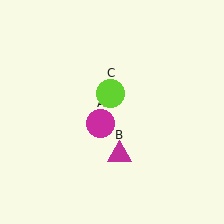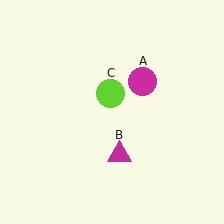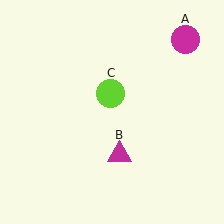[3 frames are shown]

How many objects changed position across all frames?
1 object changed position: magenta circle (object A).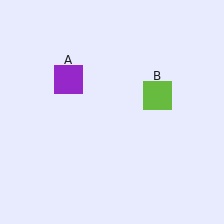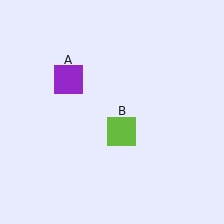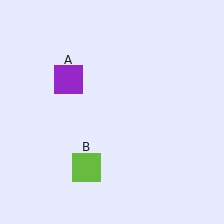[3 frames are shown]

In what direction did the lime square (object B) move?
The lime square (object B) moved down and to the left.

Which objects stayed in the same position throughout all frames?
Purple square (object A) remained stationary.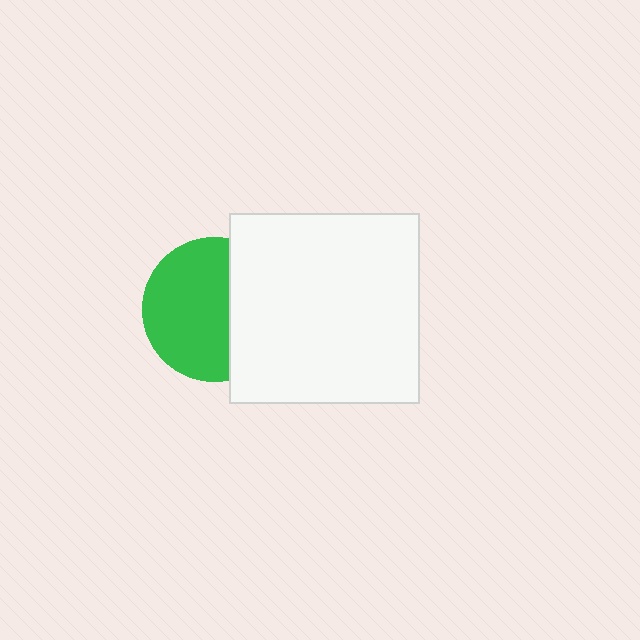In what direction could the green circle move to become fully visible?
The green circle could move left. That would shift it out from behind the white square entirely.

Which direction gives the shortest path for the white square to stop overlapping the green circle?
Moving right gives the shortest separation.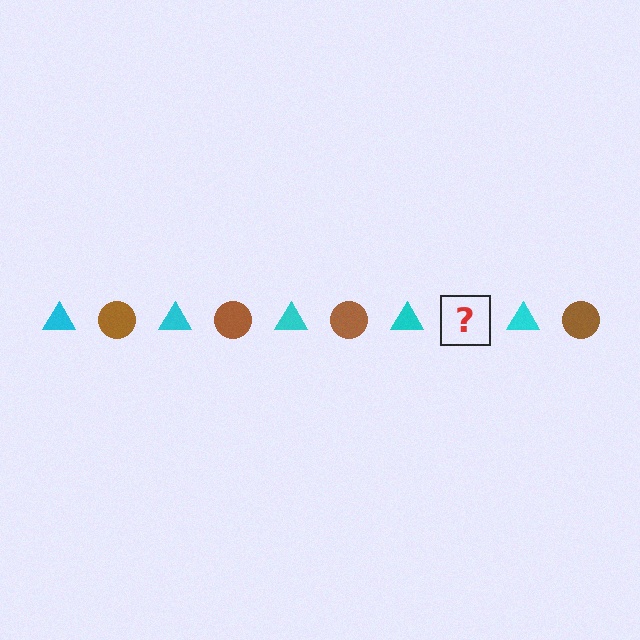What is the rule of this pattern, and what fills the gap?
The rule is that the pattern alternates between cyan triangle and brown circle. The gap should be filled with a brown circle.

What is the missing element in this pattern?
The missing element is a brown circle.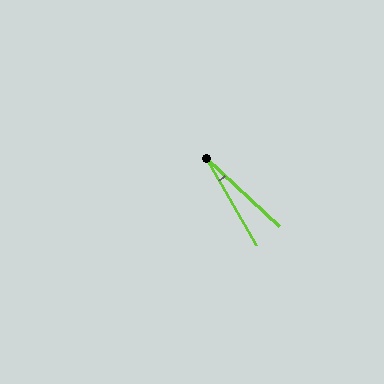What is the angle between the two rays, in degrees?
Approximately 17 degrees.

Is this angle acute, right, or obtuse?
It is acute.